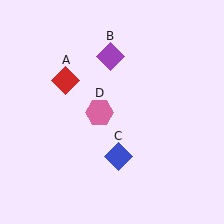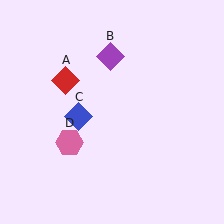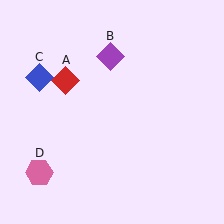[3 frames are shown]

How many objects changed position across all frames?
2 objects changed position: blue diamond (object C), pink hexagon (object D).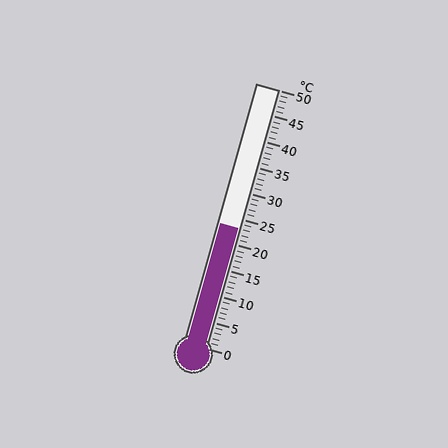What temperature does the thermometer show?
The thermometer shows approximately 23°C.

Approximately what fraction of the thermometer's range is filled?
The thermometer is filled to approximately 45% of its range.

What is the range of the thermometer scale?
The thermometer scale ranges from 0°C to 50°C.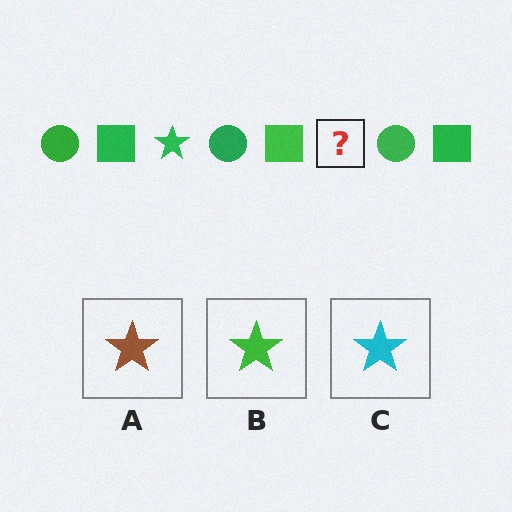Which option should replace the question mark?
Option B.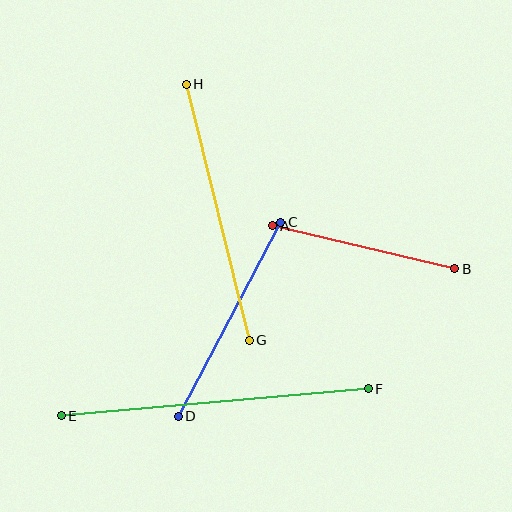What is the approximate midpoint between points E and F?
The midpoint is at approximately (215, 402) pixels.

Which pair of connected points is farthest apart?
Points E and F are farthest apart.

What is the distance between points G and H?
The distance is approximately 263 pixels.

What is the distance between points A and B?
The distance is approximately 187 pixels.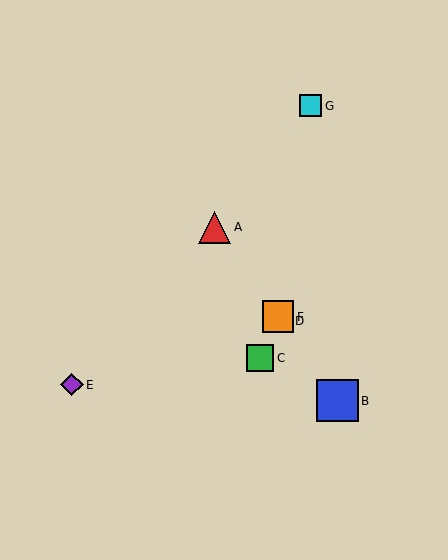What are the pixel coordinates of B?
Object B is at (337, 401).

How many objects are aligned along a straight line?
4 objects (A, B, D, F) are aligned along a straight line.